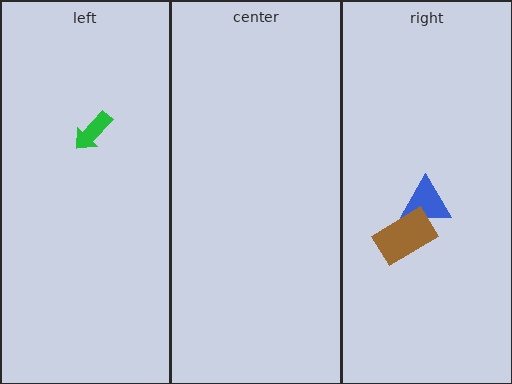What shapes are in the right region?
The blue triangle, the brown rectangle.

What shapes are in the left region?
The green arrow.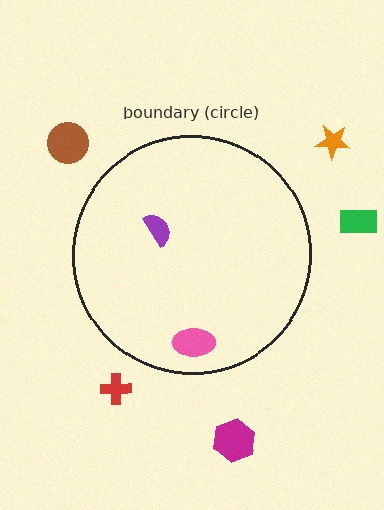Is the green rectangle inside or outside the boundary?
Outside.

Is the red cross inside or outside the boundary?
Outside.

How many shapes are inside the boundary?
2 inside, 5 outside.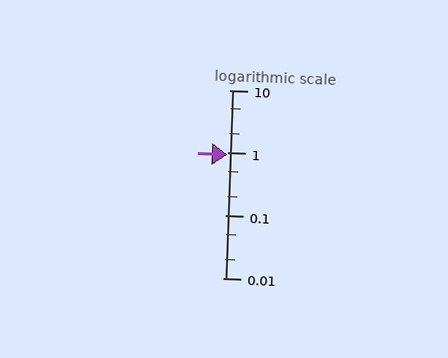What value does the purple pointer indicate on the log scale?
The pointer indicates approximately 0.94.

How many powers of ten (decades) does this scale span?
The scale spans 3 decades, from 0.01 to 10.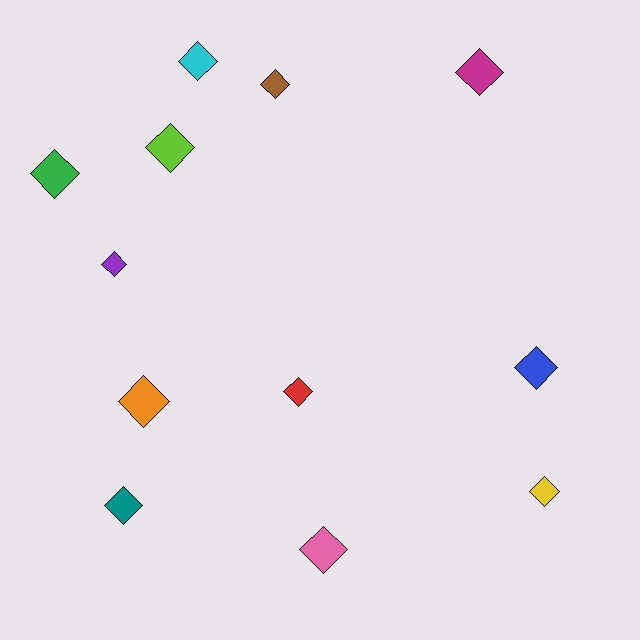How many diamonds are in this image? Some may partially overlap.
There are 12 diamonds.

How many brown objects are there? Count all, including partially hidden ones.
There is 1 brown object.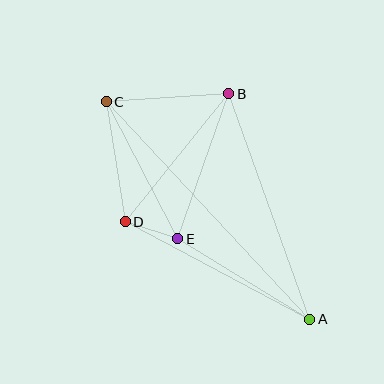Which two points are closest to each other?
Points D and E are closest to each other.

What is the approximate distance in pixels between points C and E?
The distance between C and E is approximately 155 pixels.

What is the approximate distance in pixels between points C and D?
The distance between C and D is approximately 122 pixels.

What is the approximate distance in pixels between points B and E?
The distance between B and E is approximately 154 pixels.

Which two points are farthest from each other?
Points A and C are farthest from each other.